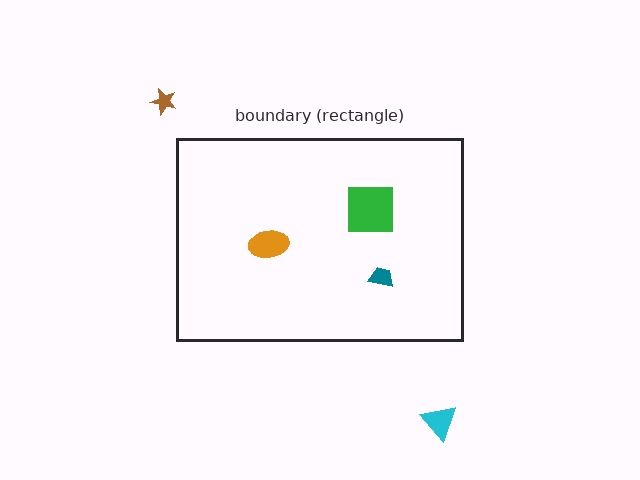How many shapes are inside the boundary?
3 inside, 2 outside.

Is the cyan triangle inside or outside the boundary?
Outside.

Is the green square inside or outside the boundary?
Inside.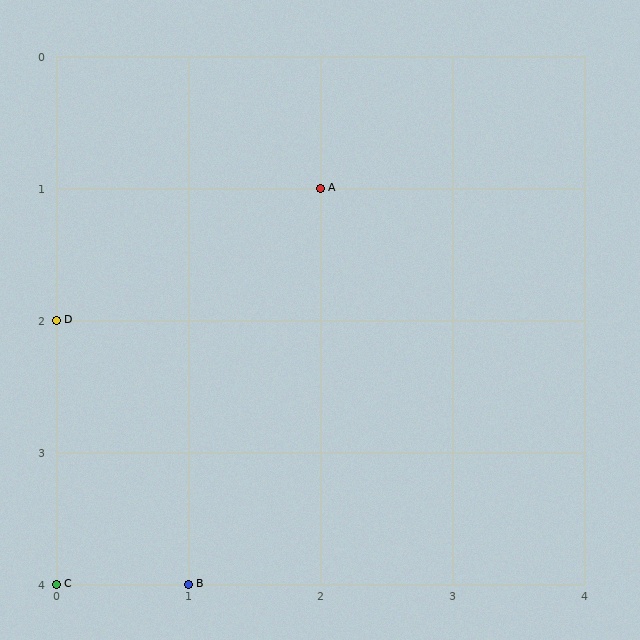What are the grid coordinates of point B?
Point B is at grid coordinates (1, 4).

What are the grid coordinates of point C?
Point C is at grid coordinates (0, 4).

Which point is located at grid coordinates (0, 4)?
Point C is at (0, 4).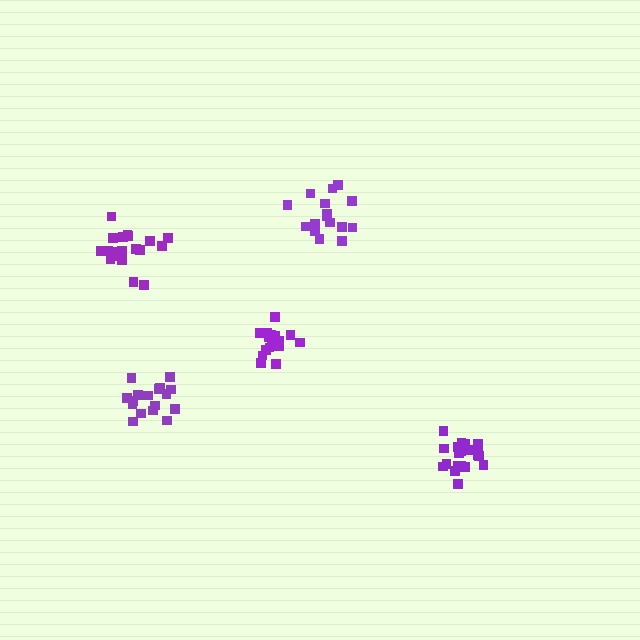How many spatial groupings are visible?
There are 5 spatial groupings.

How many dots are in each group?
Group 1: 20 dots, Group 2: 20 dots, Group 3: 19 dots, Group 4: 16 dots, Group 5: 17 dots (92 total).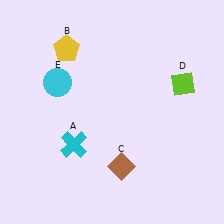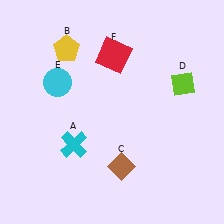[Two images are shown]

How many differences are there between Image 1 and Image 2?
There is 1 difference between the two images.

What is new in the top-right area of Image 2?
A red square (F) was added in the top-right area of Image 2.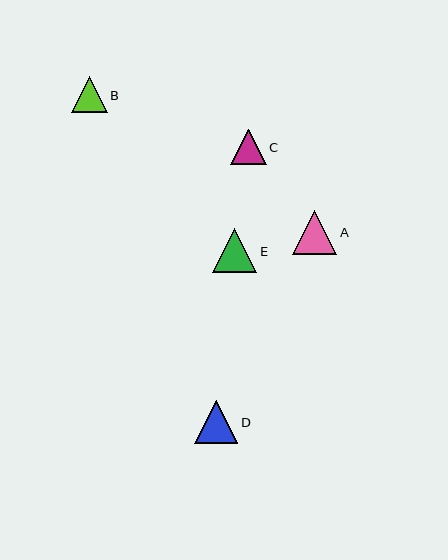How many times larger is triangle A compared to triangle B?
Triangle A is approximately 1.2 times the size of triangle B.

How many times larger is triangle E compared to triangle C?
Triangle E is approximately 1.2 times the size of triangle C.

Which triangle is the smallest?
Triangle C is the smallest with a size of approximately 36 pixels.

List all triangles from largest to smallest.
From largest to smallest: A, E, D, B, C.